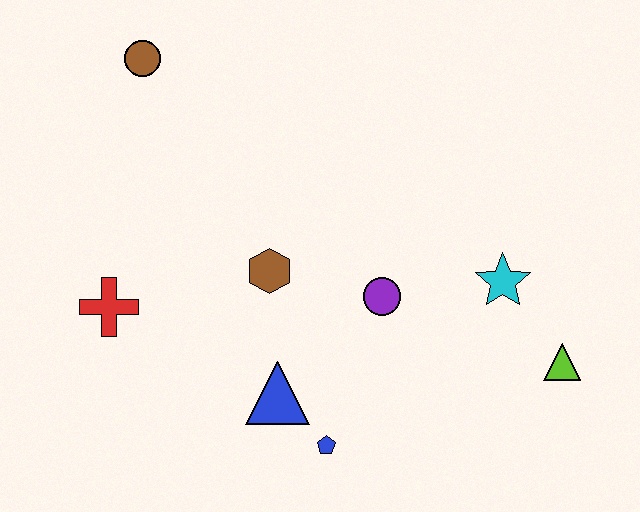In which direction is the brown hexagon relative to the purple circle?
The brown hexagon is to the left of the purple circle.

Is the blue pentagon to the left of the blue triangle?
No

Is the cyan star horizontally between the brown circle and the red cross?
No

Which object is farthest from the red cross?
The lime triangle is farthest from the red cross.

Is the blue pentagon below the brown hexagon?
Yes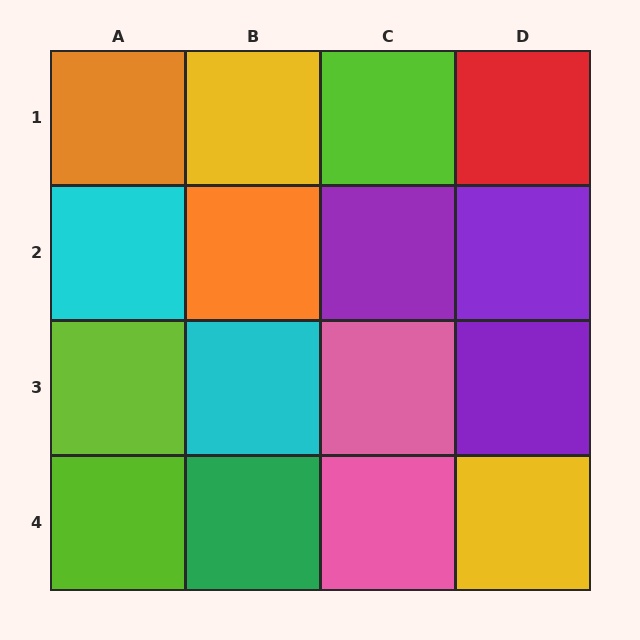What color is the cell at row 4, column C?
Pink.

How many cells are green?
1 cell is green.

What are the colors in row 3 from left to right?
Lime, cyan, pink, purple.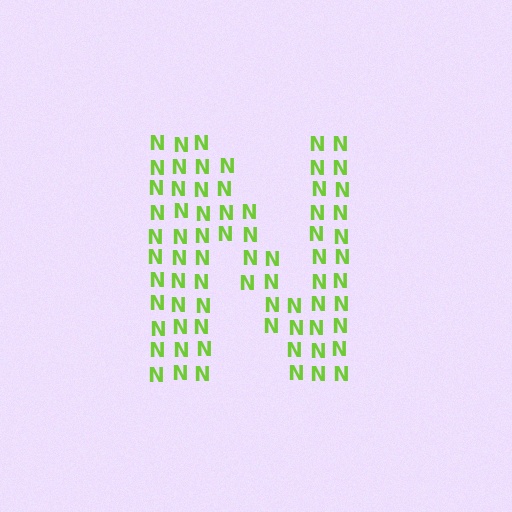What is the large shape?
The large shape is the letter N.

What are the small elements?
The small elements are letter N's.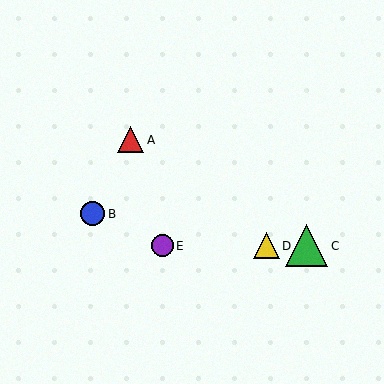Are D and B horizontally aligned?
No, D is at y≈246 and B is at y≈214.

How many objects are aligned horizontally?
3 objects (C, D, E) are aligned horizontally.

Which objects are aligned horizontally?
Objects C, D, E are aligned horizontally.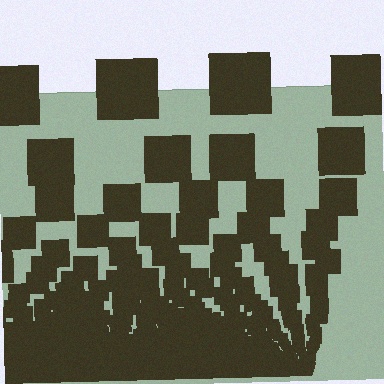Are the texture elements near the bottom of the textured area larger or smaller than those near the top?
Smaller. The gradient is inverted — elements near the bottom are smaller and denser.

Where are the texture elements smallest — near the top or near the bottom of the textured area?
Near the bottom.